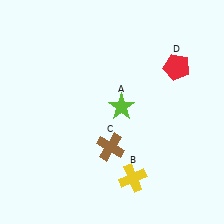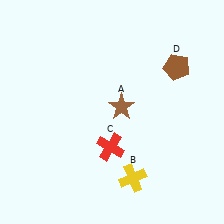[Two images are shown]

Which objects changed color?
A changed from lime to brown. C changed from brown to red. D changed from red to brown.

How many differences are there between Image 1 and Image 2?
There are 3 differences between the two images.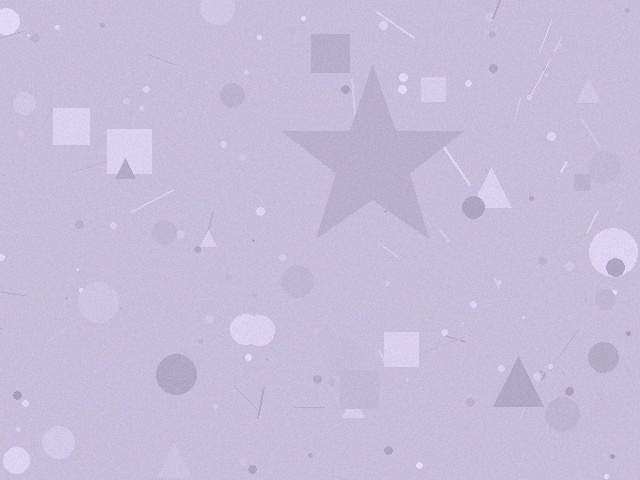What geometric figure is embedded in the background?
A star is embedded in the background.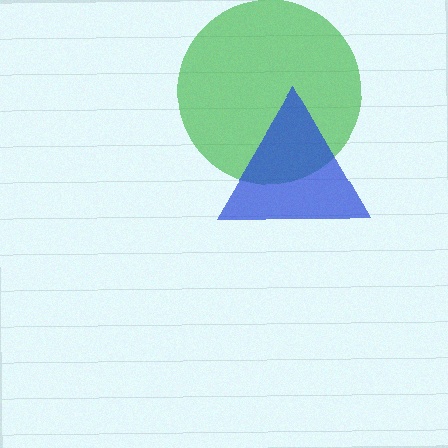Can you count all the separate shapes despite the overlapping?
Yes, there are 2 separate shapes.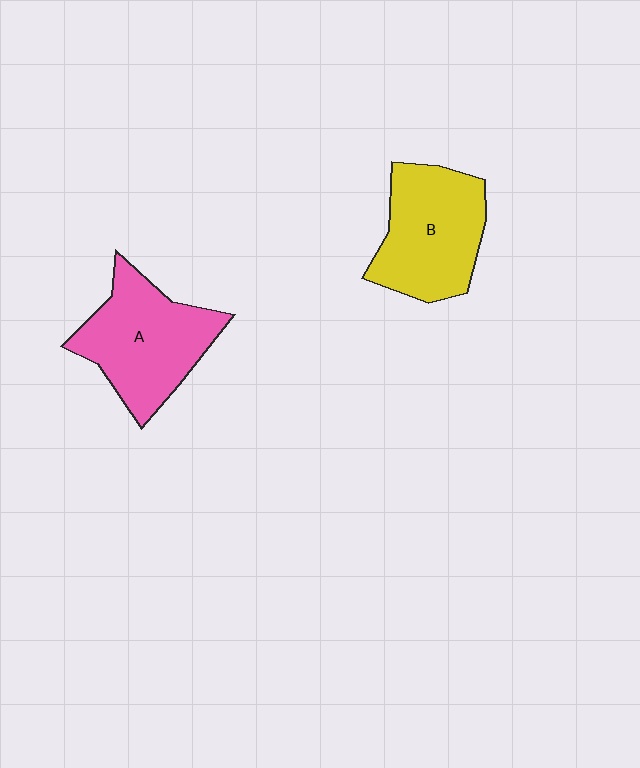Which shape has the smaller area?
Shape B (yellow).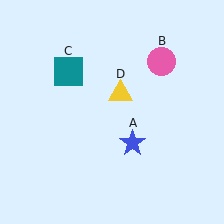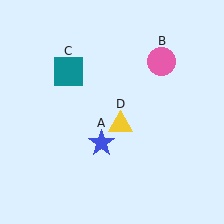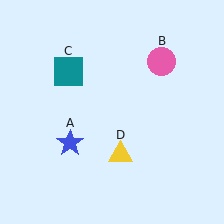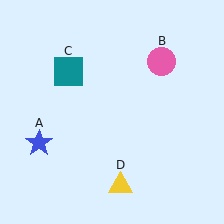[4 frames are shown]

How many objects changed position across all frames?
2 objects changed position: blue star (object A), yellow triangle (object D).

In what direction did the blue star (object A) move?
The blue star (object A) moved left.